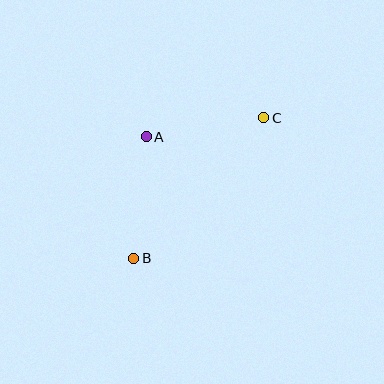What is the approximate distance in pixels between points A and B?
The distance between A and B is approximately 122 pixels.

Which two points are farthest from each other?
Points B and C are farthest from each other.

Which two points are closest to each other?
Points A and C are closest to each other.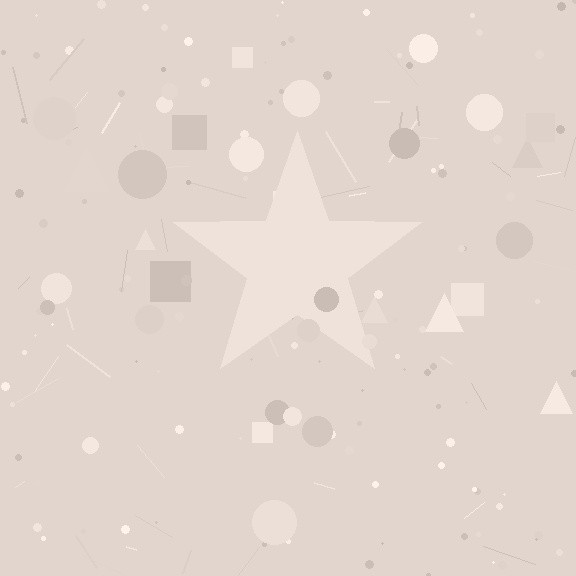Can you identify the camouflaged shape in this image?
The camouflaged shape is a star.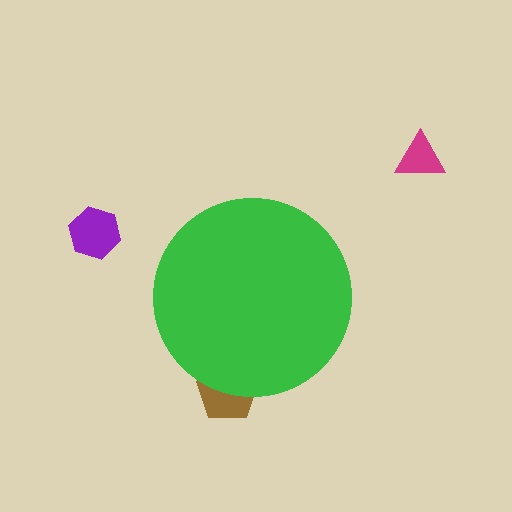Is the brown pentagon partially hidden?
Yes, the brown pentagon is partially hidden behind the green circle.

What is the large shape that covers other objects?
A green circle.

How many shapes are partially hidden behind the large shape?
1 shape is partially hidden.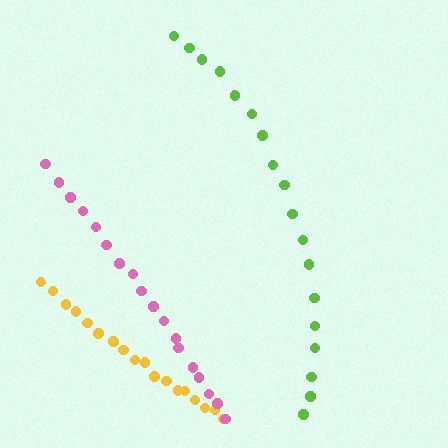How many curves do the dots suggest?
There are 3 distinct paths.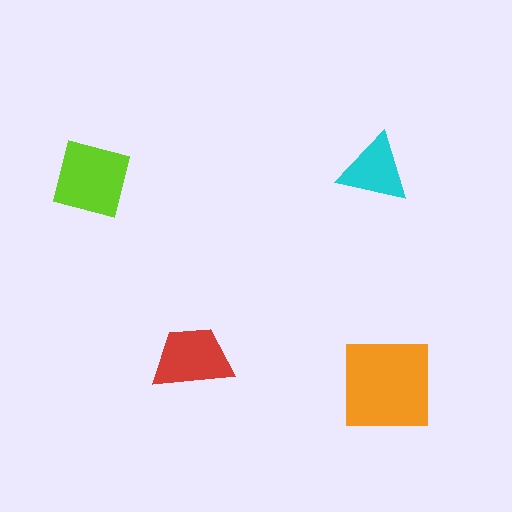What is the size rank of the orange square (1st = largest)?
1st.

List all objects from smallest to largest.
The cyan triangle, the red trapezoid, the lime square, the orange square.